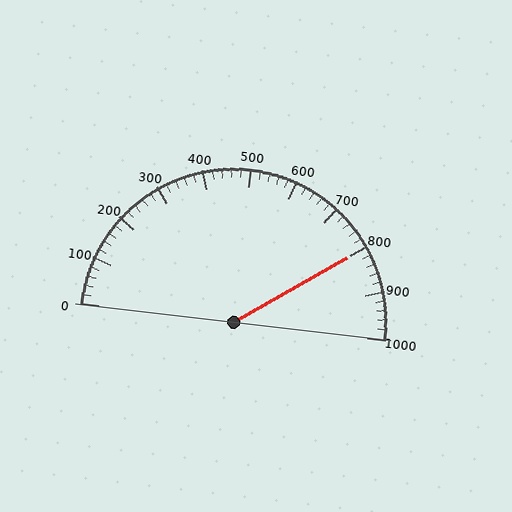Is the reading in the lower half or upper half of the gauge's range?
The reading is in the upper half of the range (0 to 1000).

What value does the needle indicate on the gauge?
The needle indicates approximately 800.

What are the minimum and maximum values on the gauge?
The gauge ranges from 0 to 1000.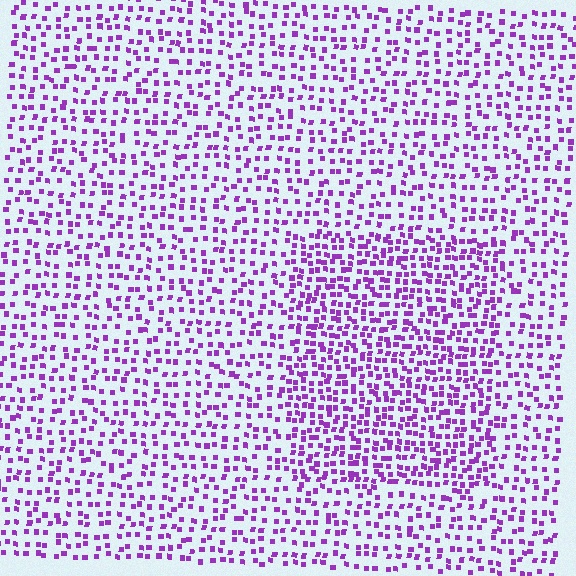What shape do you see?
I see a rectangle.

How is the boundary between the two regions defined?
The boundary is defined by a change in element density (approximately 1.7x ratio). All elements are the same color, size, and shape.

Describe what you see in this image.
The image contains small purple elements arranged at two different densities. A rectangle-shaped region is visible where the elements are more densely packed than the surrounding area.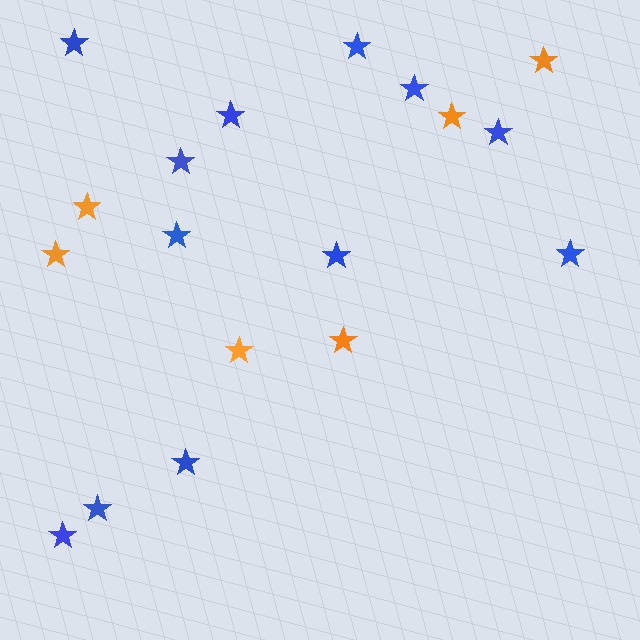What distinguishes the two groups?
There are 2 groups: one group of orange stars (6) and one group of blue stars (12).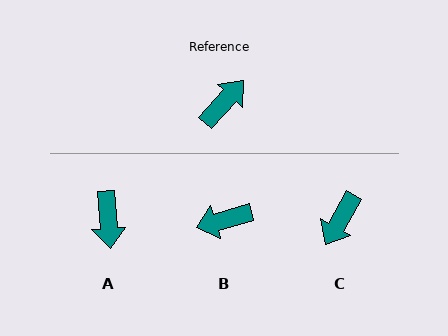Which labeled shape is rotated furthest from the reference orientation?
C, about 167 degrees away.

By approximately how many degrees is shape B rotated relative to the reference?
Approximately 148 degrees counter-clockwise.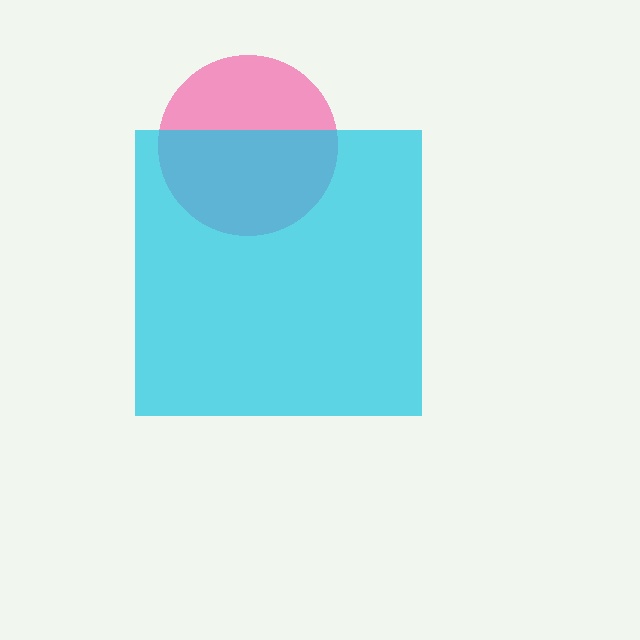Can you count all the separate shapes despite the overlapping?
Yes, there are 2 separate shapes.